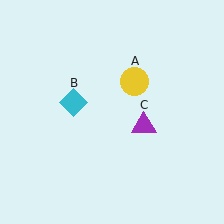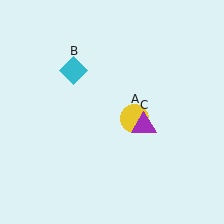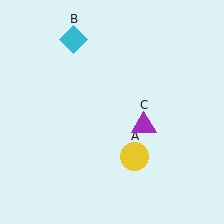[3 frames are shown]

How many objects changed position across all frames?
2 objects changed position: yellow circle (object A), cyan diamond (object B).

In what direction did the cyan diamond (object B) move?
The cyan diamond (object B) moved up.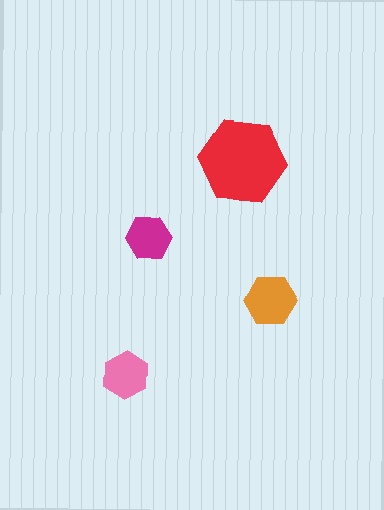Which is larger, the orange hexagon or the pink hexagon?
The orange one.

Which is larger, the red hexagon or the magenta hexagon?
The red one.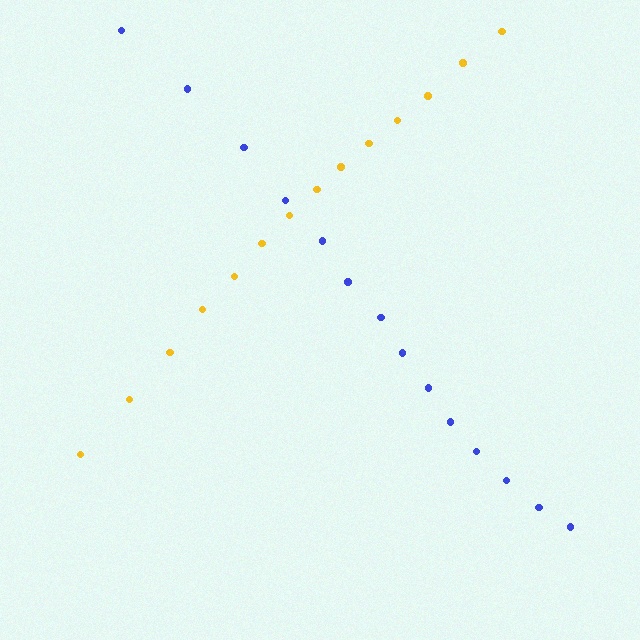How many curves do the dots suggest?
There are 2 distinct paths.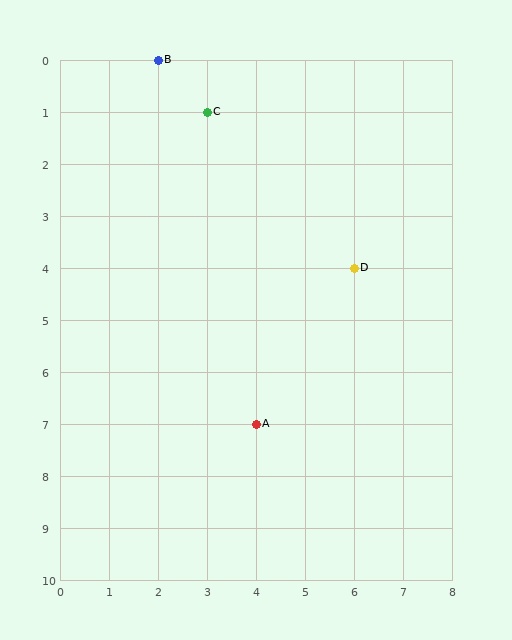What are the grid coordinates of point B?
Point B is at grid coordinates (2, 0).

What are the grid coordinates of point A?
Point A is at grid coordinates (4, 7).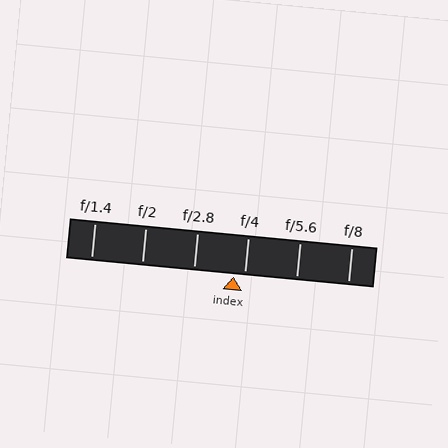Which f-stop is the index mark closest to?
The index mark is closest to f/4.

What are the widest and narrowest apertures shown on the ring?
The widest aperture shown is f/1.4 and the narrowest is f/8.